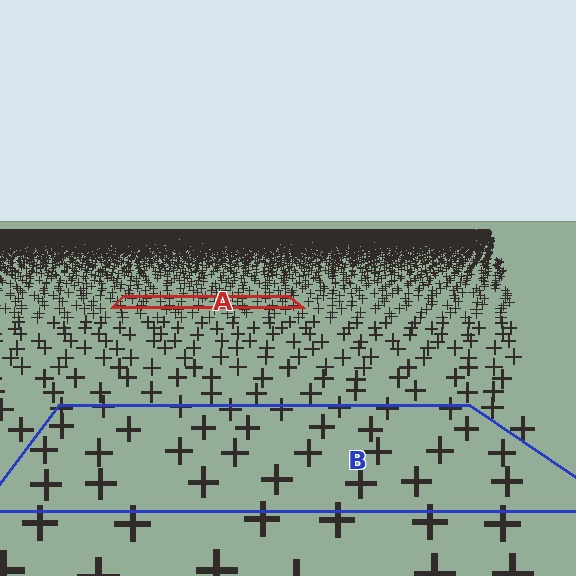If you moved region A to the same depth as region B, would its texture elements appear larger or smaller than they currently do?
They would appear larger. At a closer depth, the same texture elements are projected at a bigger on-screen size.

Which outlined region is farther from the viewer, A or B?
Region A is farther from the viewer — the texture elements inside it appear smaller and more densely packed.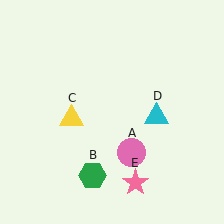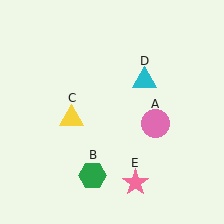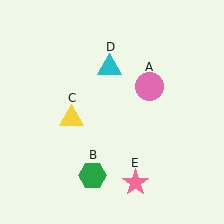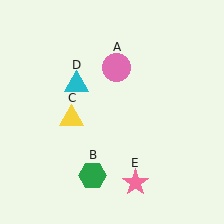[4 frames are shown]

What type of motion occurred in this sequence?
The pink circle (object A), cyan triangle (object D) rotated counterclockwise around the center of the scene.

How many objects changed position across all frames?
2 objects changed position: pink circle (object A), cyan triangle (object D).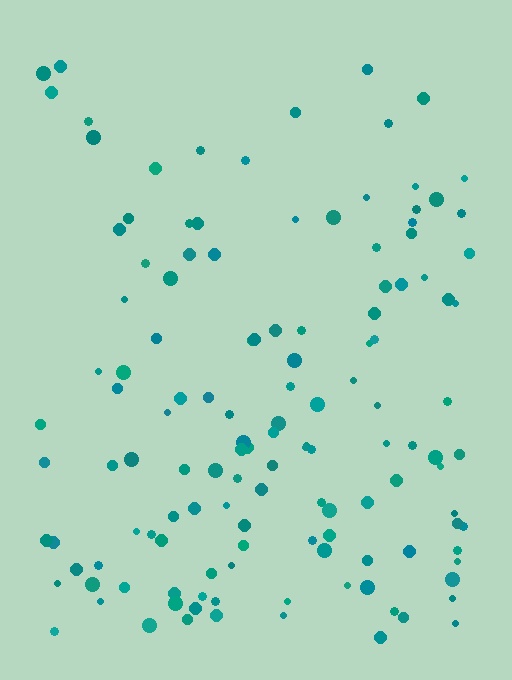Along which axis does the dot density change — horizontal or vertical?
Vertical.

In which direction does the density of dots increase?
From top to bottom, with the bottom side densest.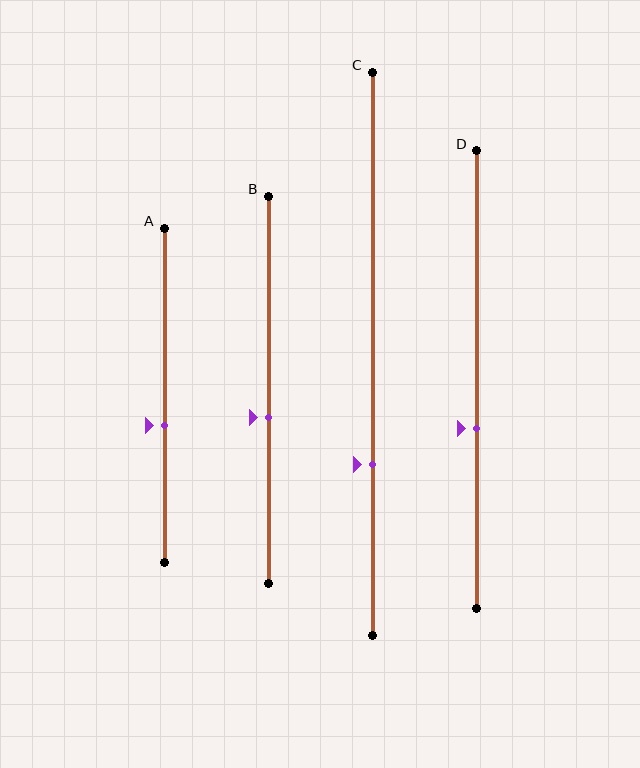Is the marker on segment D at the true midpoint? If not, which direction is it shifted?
No, the marker on segment D is shifted downward by about 11% of the segment length.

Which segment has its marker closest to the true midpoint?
Segment B has its marker closest to the true midpoint.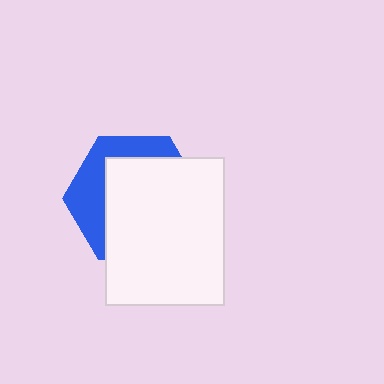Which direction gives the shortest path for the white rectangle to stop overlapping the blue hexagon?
Moving toward the lower-right gives the shortest separation.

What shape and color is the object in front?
The object in front is a white rectangle.